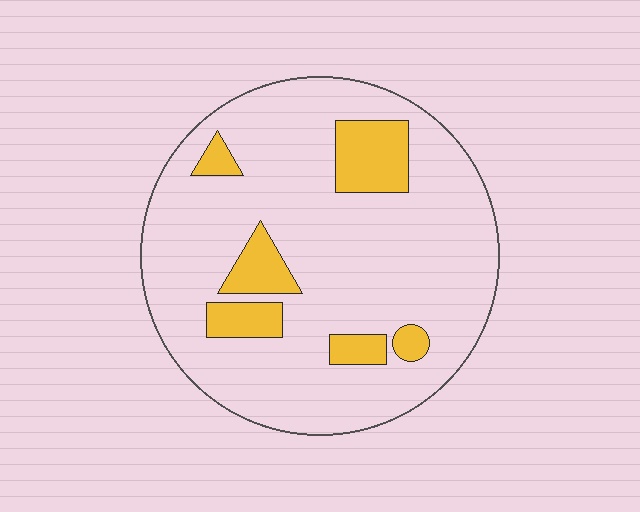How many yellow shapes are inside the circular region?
6.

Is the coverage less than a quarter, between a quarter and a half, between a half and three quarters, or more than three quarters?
Less than a quarter.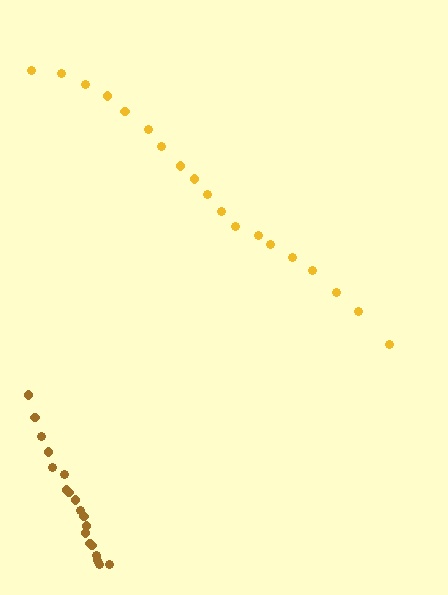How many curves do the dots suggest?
There are 2 distinct paths.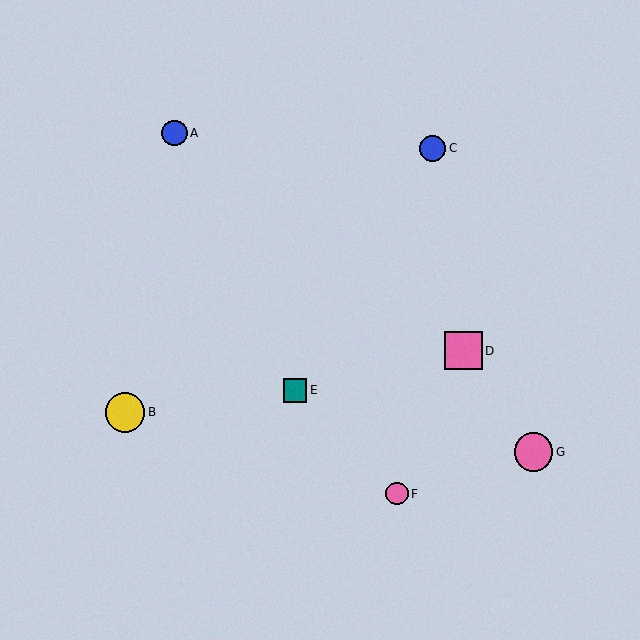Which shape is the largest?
The yellow circle (labeled B) is the largest.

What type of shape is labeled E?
Shape E is a teal square.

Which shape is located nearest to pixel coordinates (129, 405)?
The yellow circle (labeled B) at (125, 412) is nearest to that location.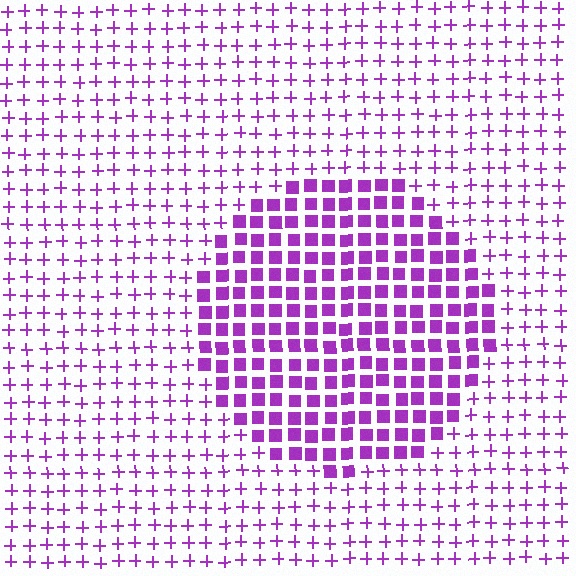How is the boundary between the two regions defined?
The boundary is defined by a change in element shape: squares inside vs. plus signs outside. All elements share the same color and spacing.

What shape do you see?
I see a circle.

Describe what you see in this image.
The image is filled with small purple elements arranged in a uniform grid. A circle-shaped region contains squares, while the surrounding area contains plus signs. The boundary is defined purely by the change in element shape.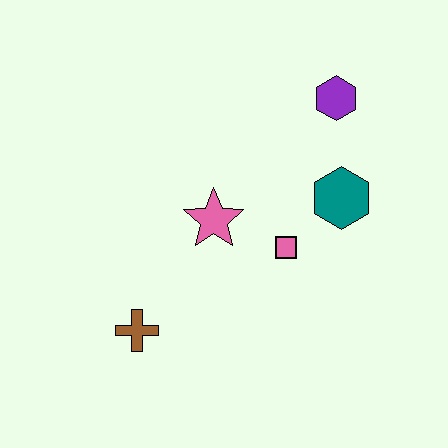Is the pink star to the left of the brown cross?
No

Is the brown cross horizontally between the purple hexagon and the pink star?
No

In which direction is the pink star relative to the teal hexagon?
The pink star is to the left of the teal hexagon.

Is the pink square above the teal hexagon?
No